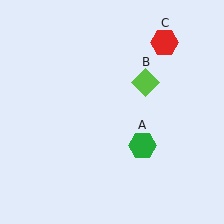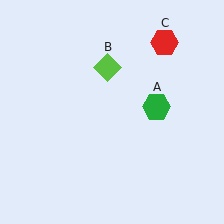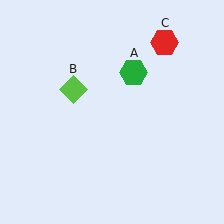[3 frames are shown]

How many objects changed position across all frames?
2 objects changed position: green hexagon (object A), lime diamond (object B).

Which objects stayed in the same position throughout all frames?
Red hexagon (object C) remained stationary.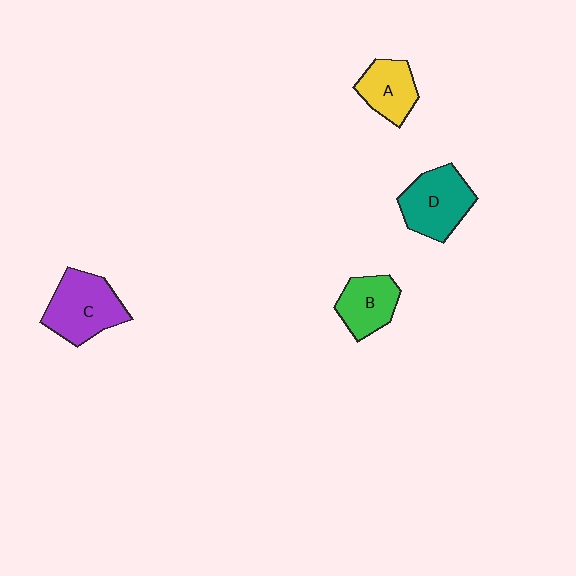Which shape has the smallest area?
Shape A (yellow).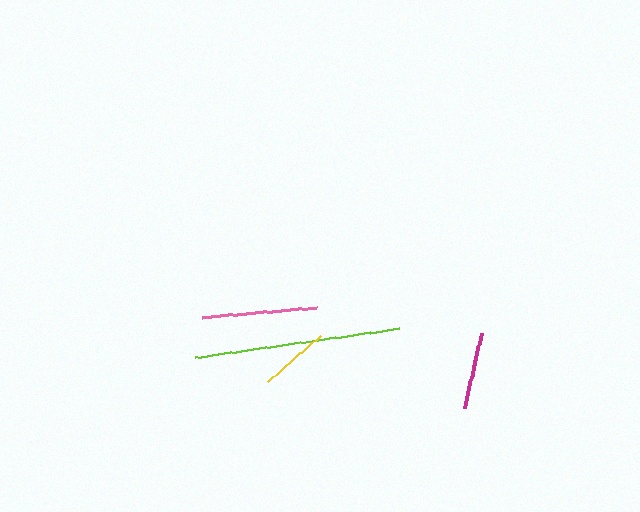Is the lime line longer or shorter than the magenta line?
The lime line is longer than the magenta line.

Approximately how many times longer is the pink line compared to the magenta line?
The pink line is approximately 1.5 times the length of the magenta line.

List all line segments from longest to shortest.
From longest to shortest: lime, pink, magenta, yellow.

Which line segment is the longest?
The lime line is the longest at approximately 207 pixels.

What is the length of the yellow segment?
The yellow segment is approximately 69 pixels long.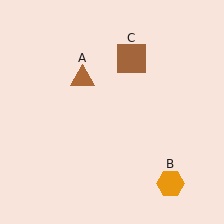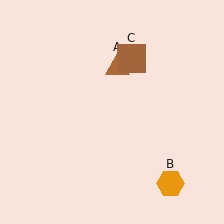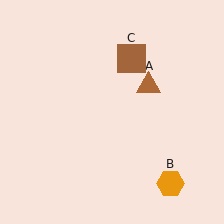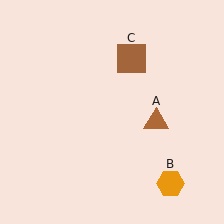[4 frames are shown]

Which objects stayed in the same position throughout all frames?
Orange hexagon (object B) and brown square (object C) remained stationary.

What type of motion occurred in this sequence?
The brown triangle (object A) rotated clockwise around the center of the scene.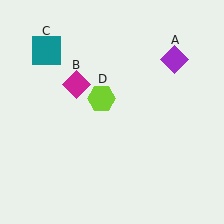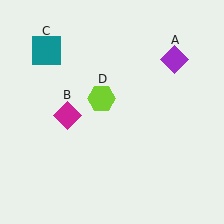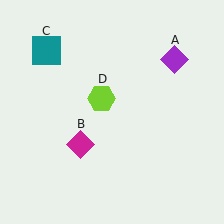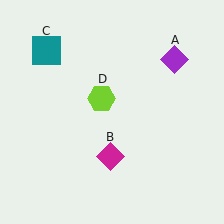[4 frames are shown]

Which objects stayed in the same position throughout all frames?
Purple diamond (object A) and teal square (object C) and lime hexagon (object D) remained stationary.